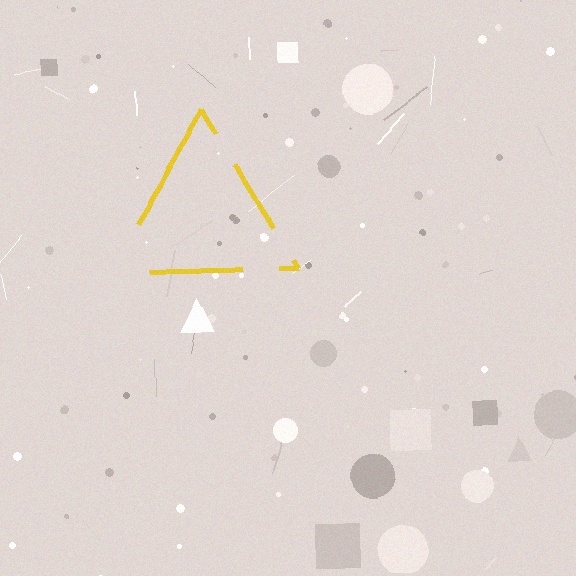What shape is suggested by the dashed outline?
The dashed outline suggests a triangle.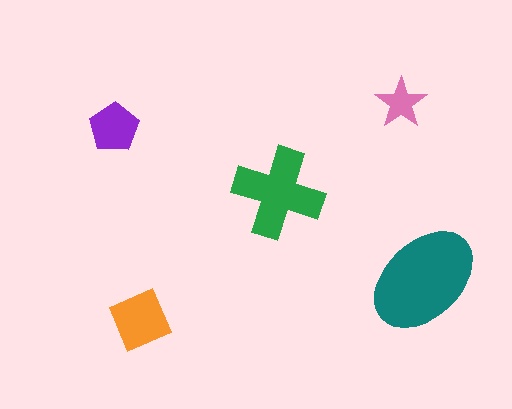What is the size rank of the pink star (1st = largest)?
5th.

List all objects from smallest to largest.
The pink star, the purple pentagon, the orange diamond, the green cross, the teal ellipse.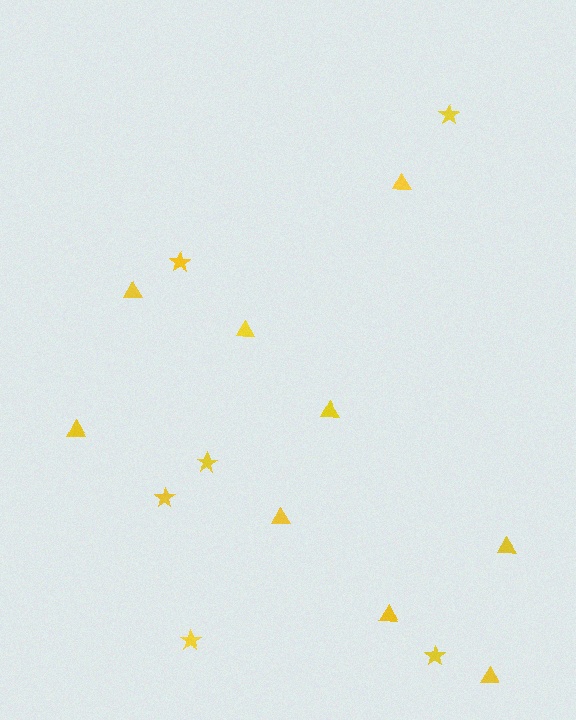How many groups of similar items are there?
There are 2 groups: one group of stars (6) and one group of triangles (9).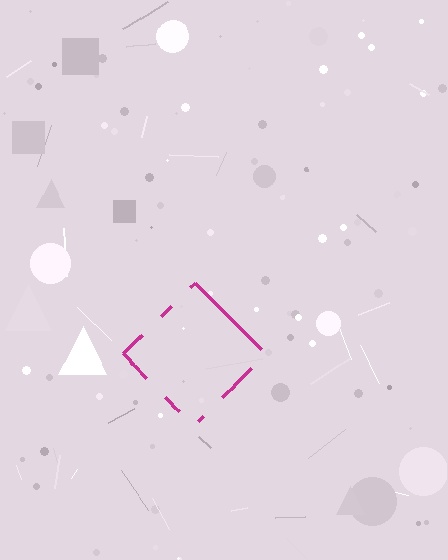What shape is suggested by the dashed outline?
The dashed outline suggests a diamond.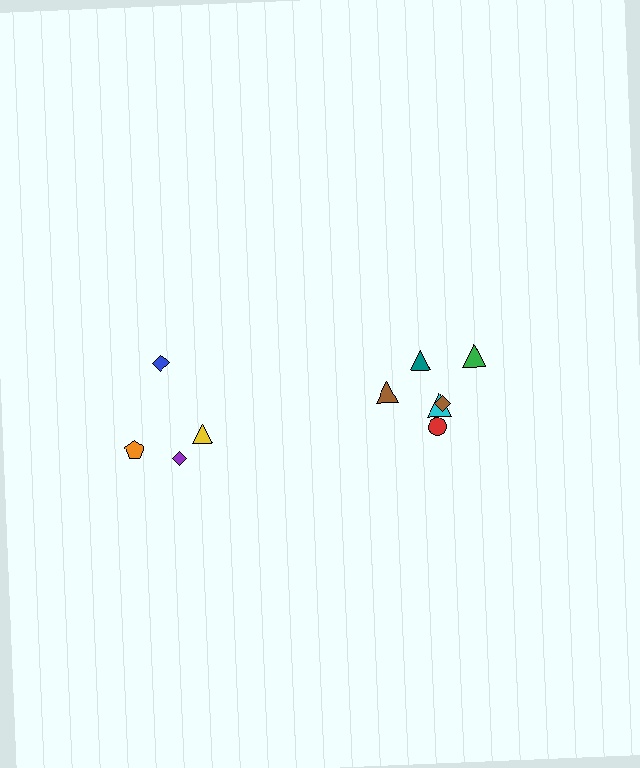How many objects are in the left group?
There are 4 objects.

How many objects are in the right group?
There are 6 objects.